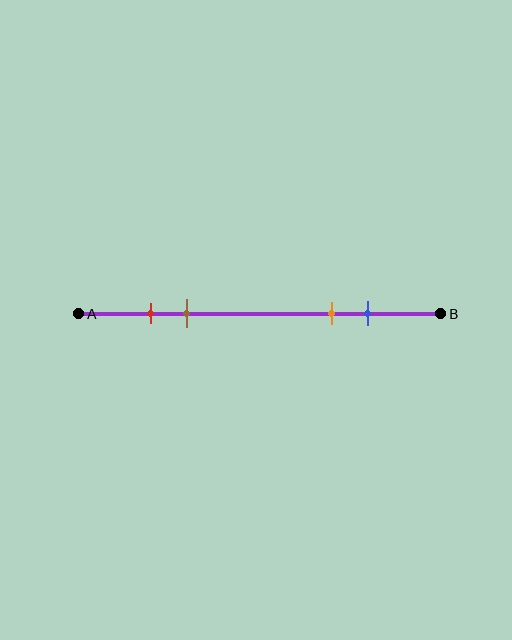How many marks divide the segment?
There are 4 marks dividing the segment.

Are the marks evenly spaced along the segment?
No, the marks are not evenly spaced.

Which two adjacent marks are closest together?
The red and brown marks are the closest adjacent pair.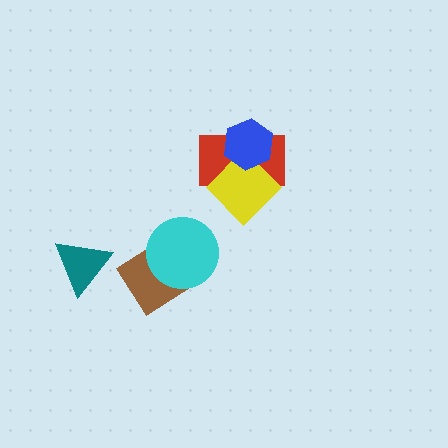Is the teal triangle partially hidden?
No, no other shape covers it.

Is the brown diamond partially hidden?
Yes, it is partially covered by another shape.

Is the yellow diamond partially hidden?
Yes, it is partially covered by another shape.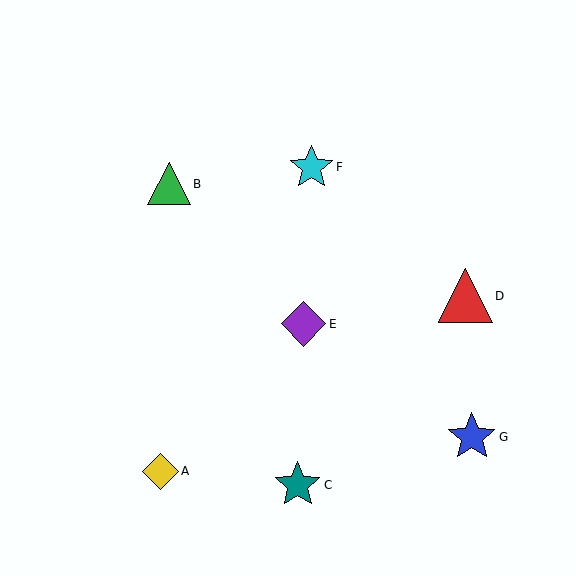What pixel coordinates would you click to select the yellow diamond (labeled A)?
Click at (160, 471) to select the yellow diamond A.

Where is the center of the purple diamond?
The center of the purple diamond is at (304, 324).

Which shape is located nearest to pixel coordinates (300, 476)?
The teal star (labeled C) at (298, 485) is nearest to that location.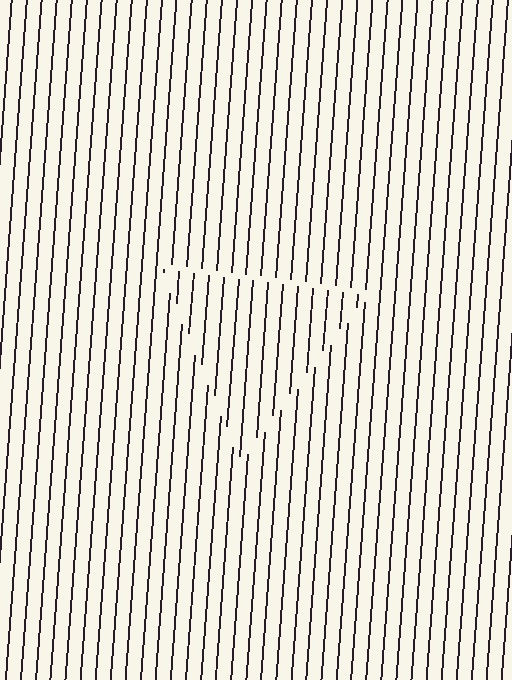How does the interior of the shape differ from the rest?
The interior of the shape contains the same grating, shifted by half a period — the contour is defined by the phase discontinuity where line-ends from the inner and outer gratings abut.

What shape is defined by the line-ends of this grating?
An illusory triangle. The interior of the shape contains the same grating, shifted by half a period — the contour is defined by the phase discontinuity where line-ends from the inner and outer gratings abut.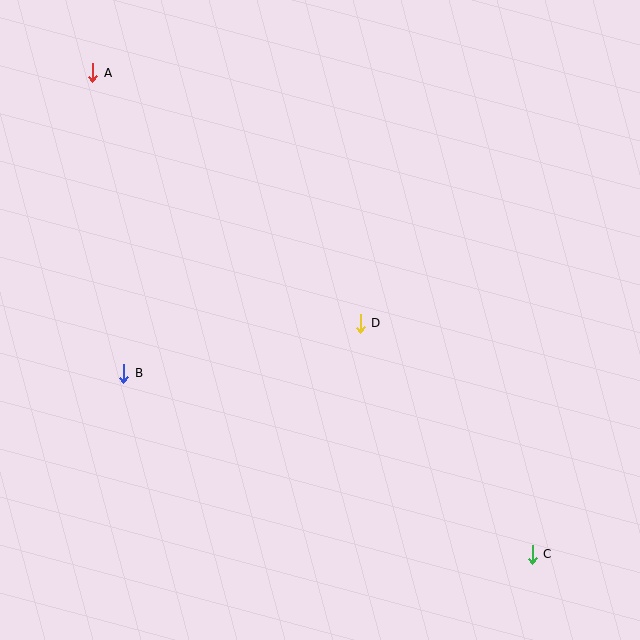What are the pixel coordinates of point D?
Point D is at (360, 323).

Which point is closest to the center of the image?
Point D at (360, 323) is closest to the center.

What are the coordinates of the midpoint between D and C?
The midpoint between D and C is at (446, 439).